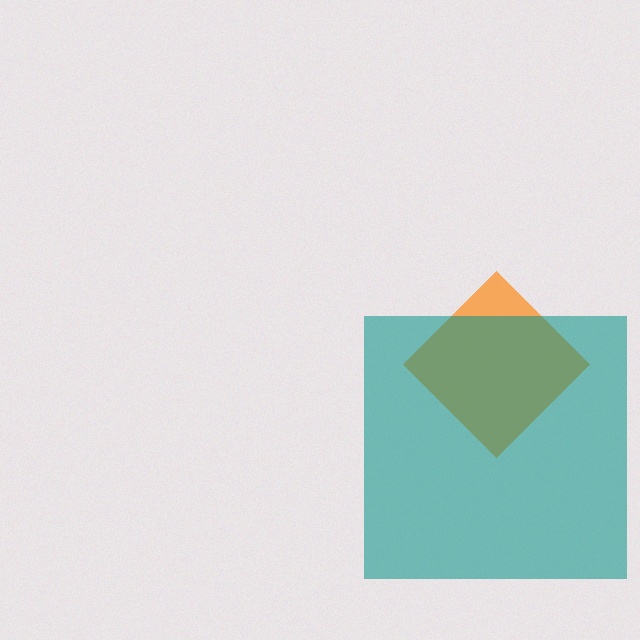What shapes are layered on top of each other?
The layered shapes are: an orange diamond, a teal square.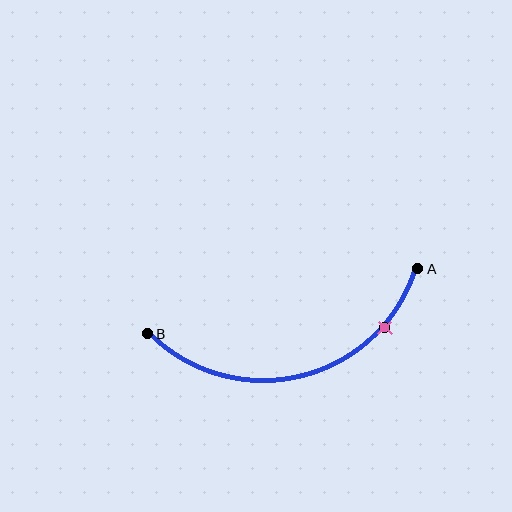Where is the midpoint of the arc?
The arc midpoint is the point on the curve farthest from the straight line joining A and B. It sits below that line.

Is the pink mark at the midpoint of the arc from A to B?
No. The pink mark lies on the arc but is closer to endpoint A. The arc midpoint would be at the point on the curve equidistant along the arc from both A and B.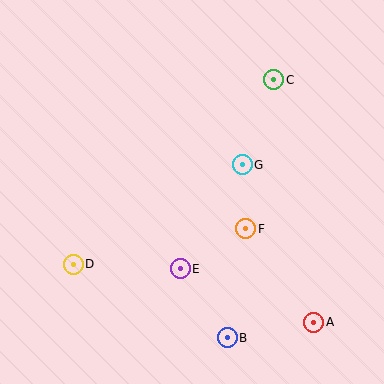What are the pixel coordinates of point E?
Point E is at (180, 269).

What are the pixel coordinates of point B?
Point B is at (227, 338).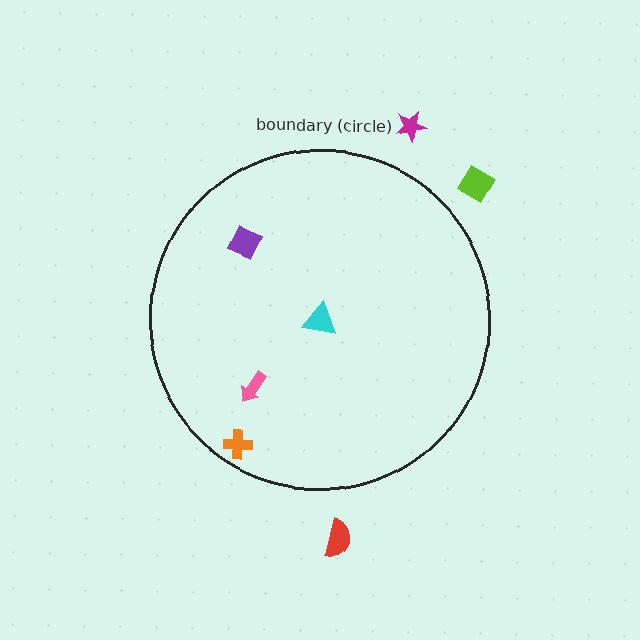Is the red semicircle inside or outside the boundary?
Outside.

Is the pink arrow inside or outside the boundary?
Inside.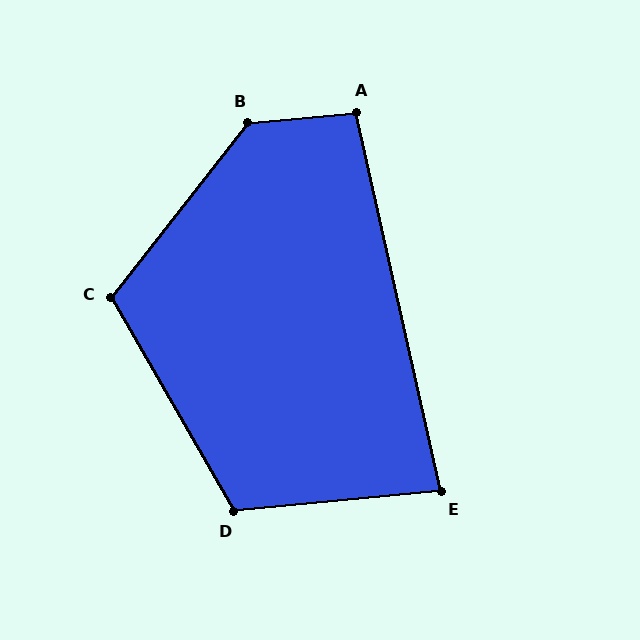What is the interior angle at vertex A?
Approximately 97 degrees (obtuse).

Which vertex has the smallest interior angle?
E, at approximately 83 degrees.